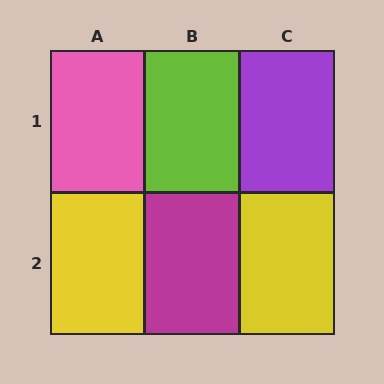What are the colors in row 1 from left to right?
Pink, lime, purple.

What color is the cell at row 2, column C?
Yellow.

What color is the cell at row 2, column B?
Magenta.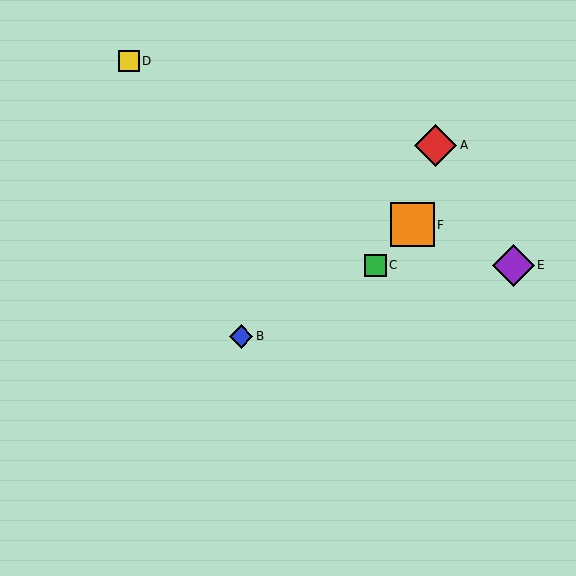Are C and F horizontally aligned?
No, C is at y≈265 and F is at y≈225.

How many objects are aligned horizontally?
2 objects (C, E) are aligned horizontally.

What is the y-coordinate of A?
Object A is at y≈145.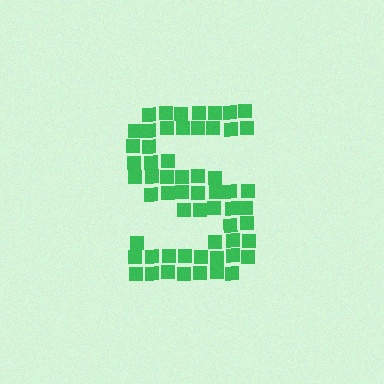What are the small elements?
The small elements are squares.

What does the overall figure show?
The overall figure shows the letter S.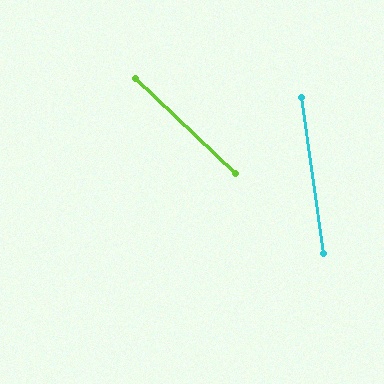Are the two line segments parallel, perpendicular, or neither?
Neither parallel nor perpendicular — they differ by about 39°.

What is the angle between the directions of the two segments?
Approximately 39 degrees.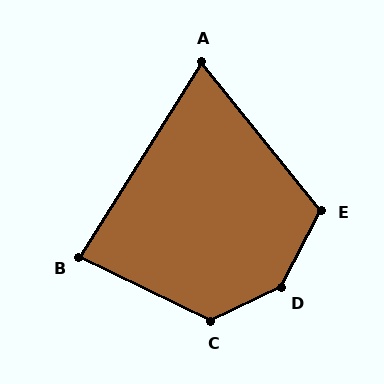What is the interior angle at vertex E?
Approximately 114 degrees (obtuse).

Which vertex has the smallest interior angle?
A, at approximately 71 degrees.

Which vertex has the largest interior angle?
D, at approximately 143 degrees.